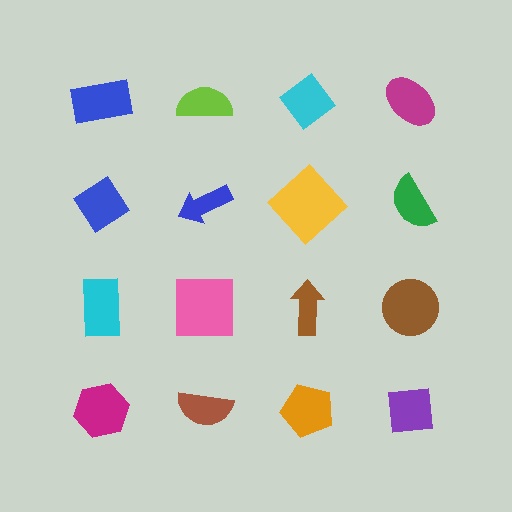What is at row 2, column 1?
A blue diamond.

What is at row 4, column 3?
An orange pentagon.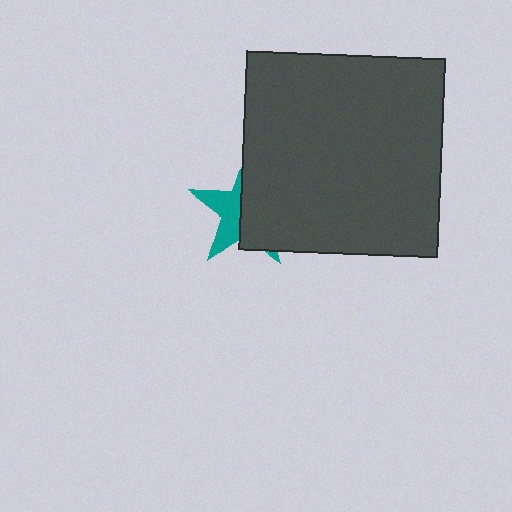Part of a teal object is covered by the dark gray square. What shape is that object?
It is a star.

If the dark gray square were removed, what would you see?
You would see the complete teal star.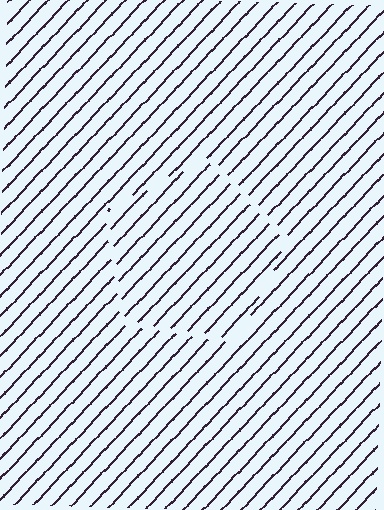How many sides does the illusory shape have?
5 sides — the line-ends trace a pentagon.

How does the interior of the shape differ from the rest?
The interior of the shape contains the same grating, shifted by half a period — the contour is defined by the phase discontinuity where line-ends from the inner and outer gratings abut.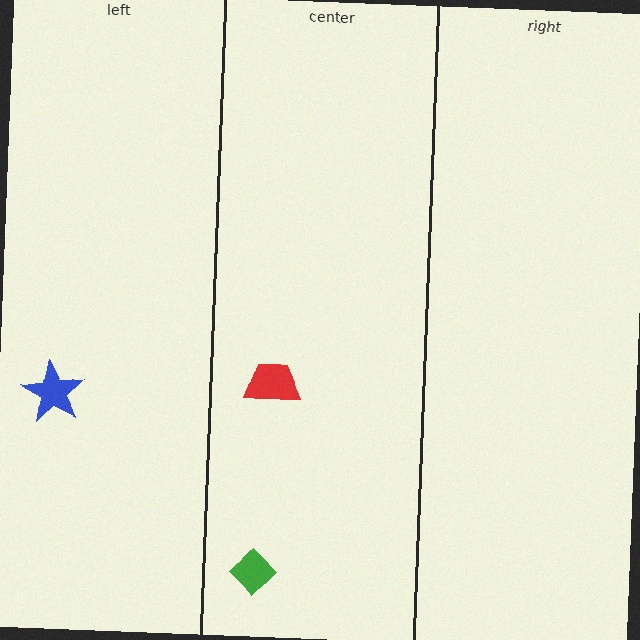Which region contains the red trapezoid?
The center region.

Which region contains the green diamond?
The center region.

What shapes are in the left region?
The blue star.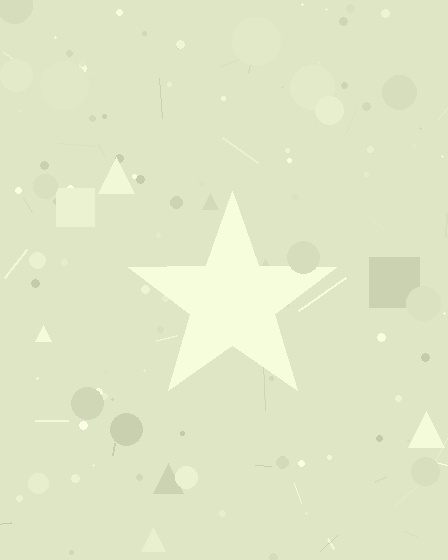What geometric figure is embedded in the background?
A star is embedded in the background.